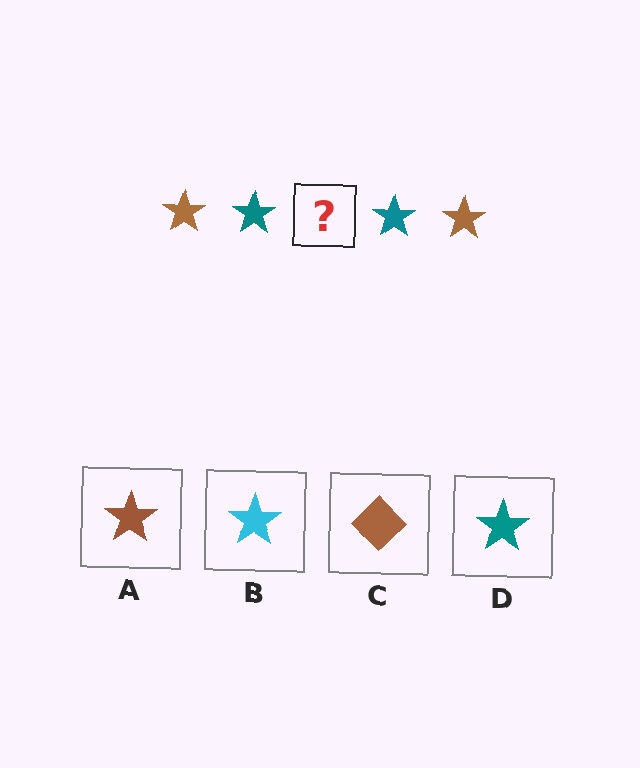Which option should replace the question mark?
Option A.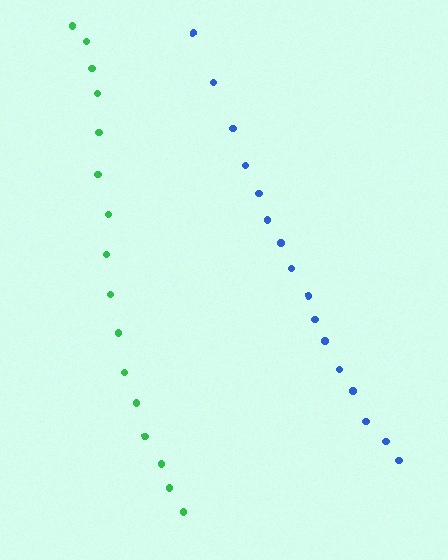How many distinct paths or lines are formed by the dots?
There are 2 distinct paths.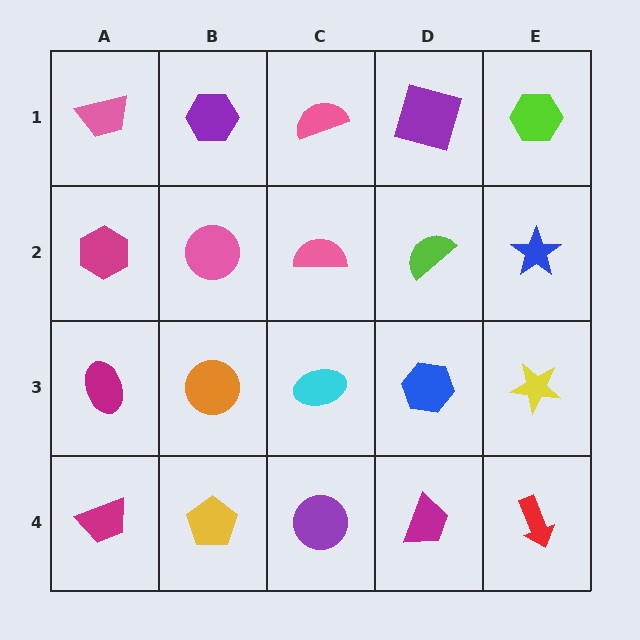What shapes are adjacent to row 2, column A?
A pink trapezoid (row 1, column A), a magenta ellipse (row 3, column A), a pink circle (row 2, column B).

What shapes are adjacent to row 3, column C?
A pink semicircle (row 2, column C), a purple circle (row 4, column C), an orange circle (row 3, column B), a blue hexagon (row 3, column D).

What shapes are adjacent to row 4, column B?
An orange circle (row 3, column B), a magenta trapezoid (row 4, column A), a purple circle (row 4, column C).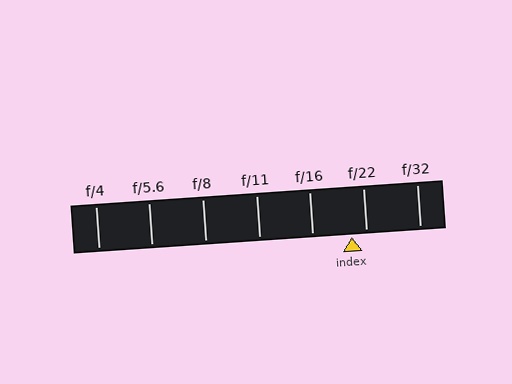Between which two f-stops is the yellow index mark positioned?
The index mark is between f/16 and f/22.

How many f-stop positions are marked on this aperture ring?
There are 7 f-stop positions marked.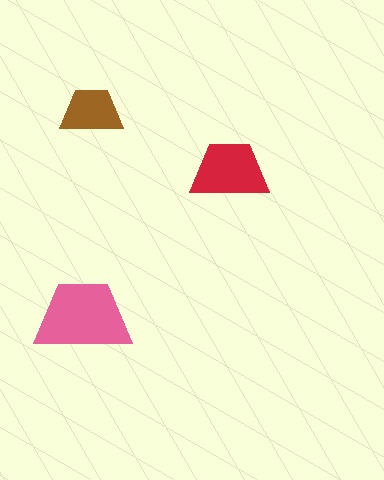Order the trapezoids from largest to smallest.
the pink one, the red one, the brown one.